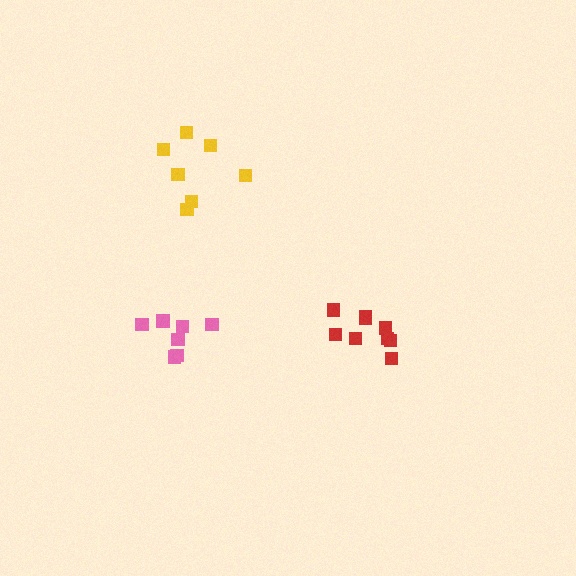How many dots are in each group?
Group 1: 9 dots, Group 2: 7 dots, Group 3: 7 dots (23 total).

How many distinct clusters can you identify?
There are 3 distinct clusters.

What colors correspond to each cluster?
The clusters are colored: red, pink, yellow.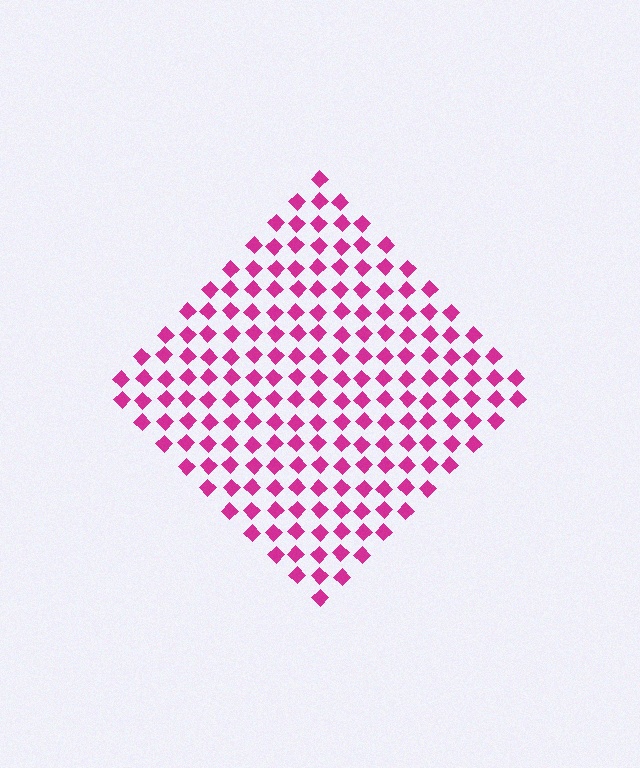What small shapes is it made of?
It is made of small diamonds.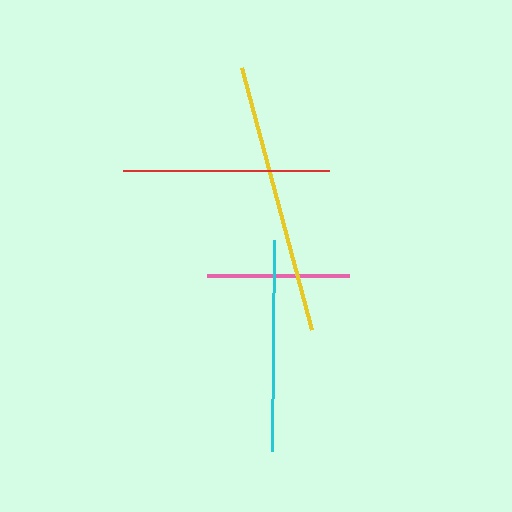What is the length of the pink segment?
The pink segment is approximately 142 pixels long.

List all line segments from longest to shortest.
From longest to shortest: yellow, cyan, red, pink.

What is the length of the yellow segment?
The yellow segment is approximately 270 pixels long.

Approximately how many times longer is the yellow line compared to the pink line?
The yellow line is approximately 1.9 times the length of the pink line.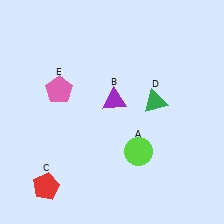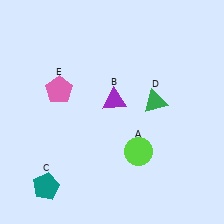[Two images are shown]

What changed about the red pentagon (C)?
In Image 1, C is red. In Image 2, it changed to teal.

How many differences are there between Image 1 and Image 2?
There is 1 difference between the two images.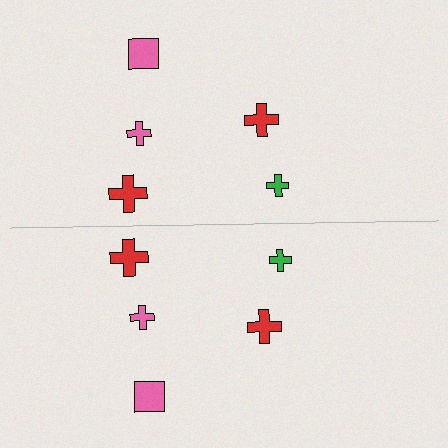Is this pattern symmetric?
Yes, this pattern has bilateral (reflection) symmetry.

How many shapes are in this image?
There are 10 shapes in this image.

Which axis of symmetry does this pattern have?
The pattern has a horizontal axis of symmetry running through the center of the image.